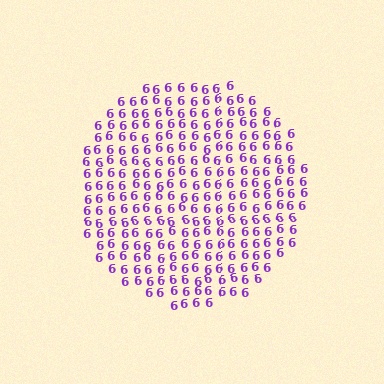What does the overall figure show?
The overall figure shows a circle.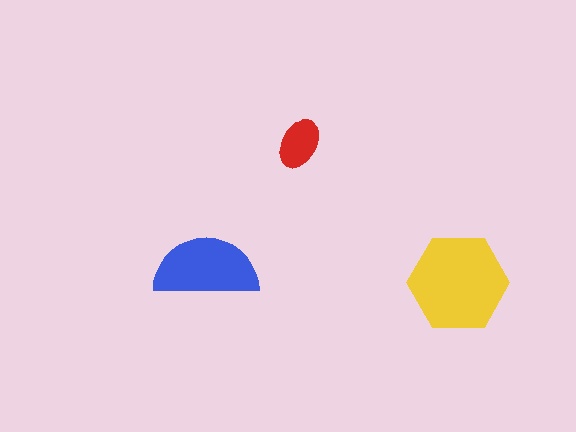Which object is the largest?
The yellow hexagon.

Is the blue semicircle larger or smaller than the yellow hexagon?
Smaller.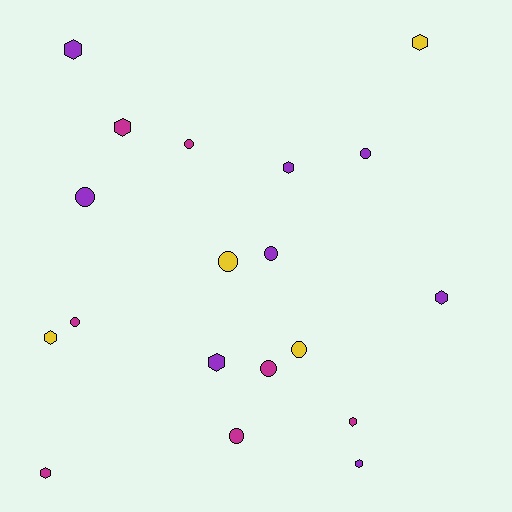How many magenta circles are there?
There are 4 magenta circles.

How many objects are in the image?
There are 19 objects.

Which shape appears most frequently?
Hexagon, with 10 objects.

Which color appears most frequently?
Purple, with 8 objects.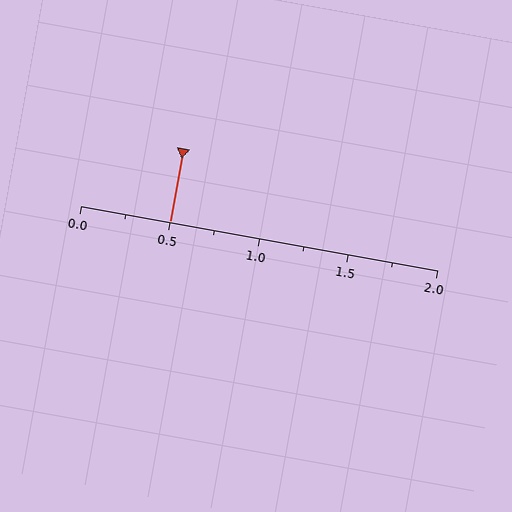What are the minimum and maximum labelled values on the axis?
The axis runs from 0.0 to 2.0.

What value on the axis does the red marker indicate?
The marker indicates approximately 0.5.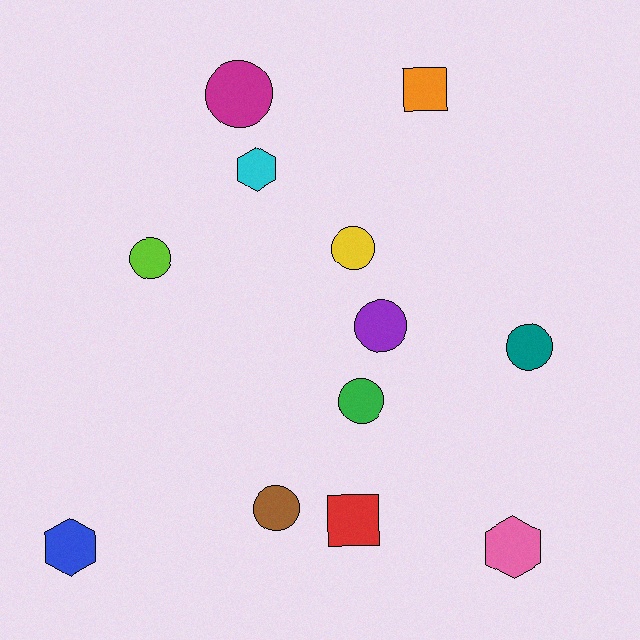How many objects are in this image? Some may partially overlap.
There are 12 objects.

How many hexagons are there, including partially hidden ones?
There are 3 hexagons.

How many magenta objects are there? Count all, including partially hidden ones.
There is 1 magenta object.